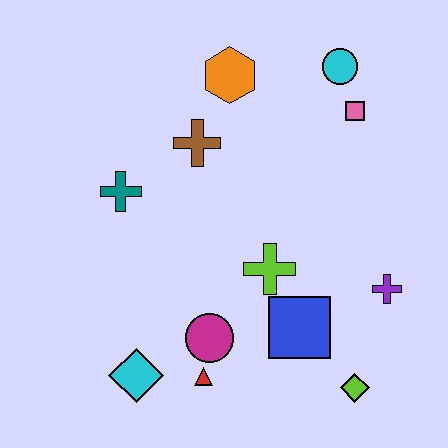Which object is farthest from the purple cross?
The teal cross is farthest from the purple cross.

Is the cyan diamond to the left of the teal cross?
No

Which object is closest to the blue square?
The lime cross is closest to the blue square.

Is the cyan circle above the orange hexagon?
Yes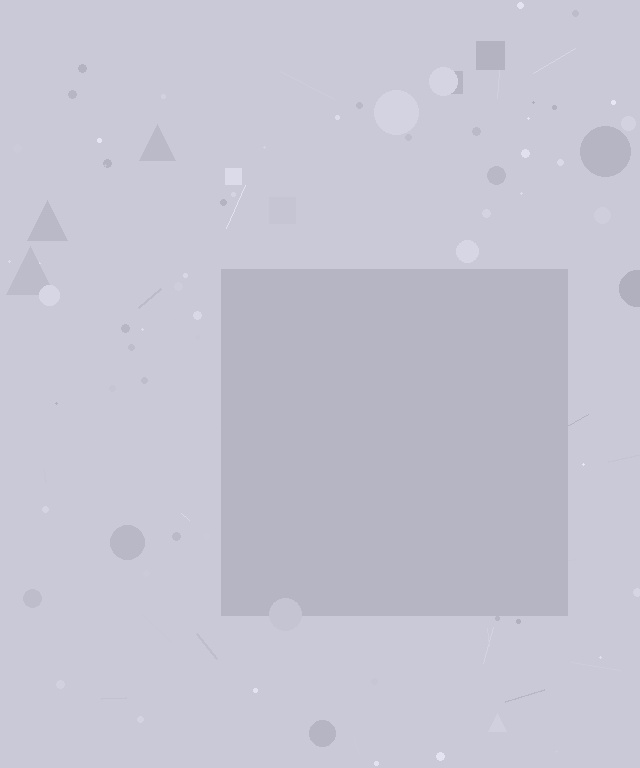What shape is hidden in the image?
A square is hidden in the image.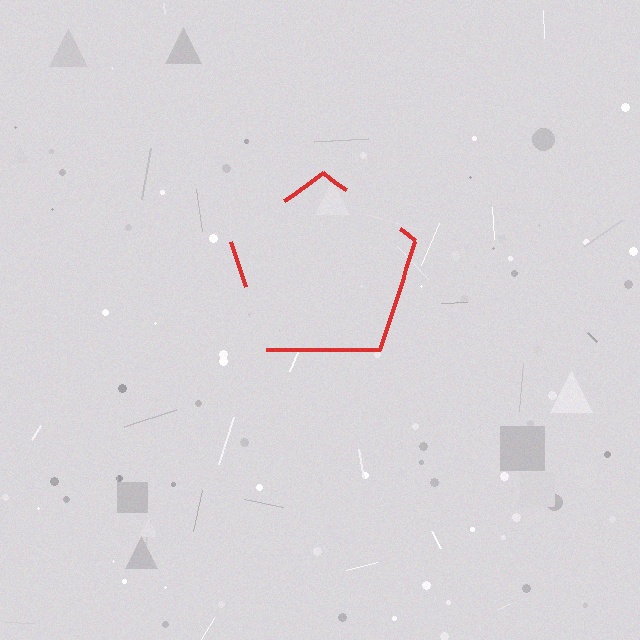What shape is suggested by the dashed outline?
The dashed outline suggests a pentagon.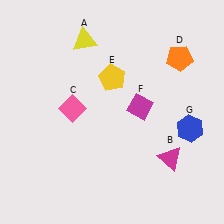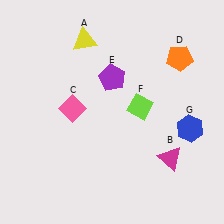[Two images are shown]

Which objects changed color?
E changed from yellow to purple. F changed from magenta to lime.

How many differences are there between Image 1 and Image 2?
There are 2 differences between the two images.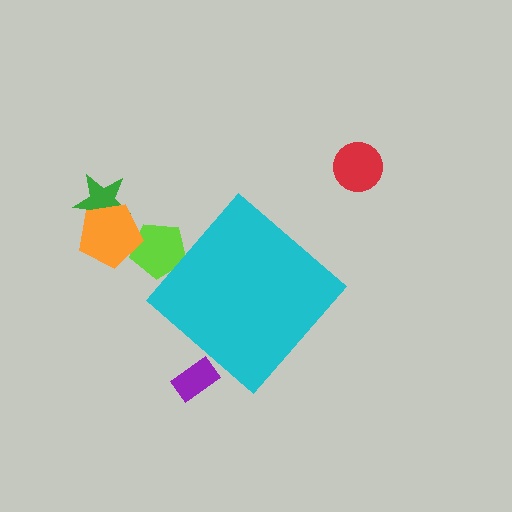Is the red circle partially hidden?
No, the red circle is fully visible.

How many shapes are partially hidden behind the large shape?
2 shapes are partially hidden.